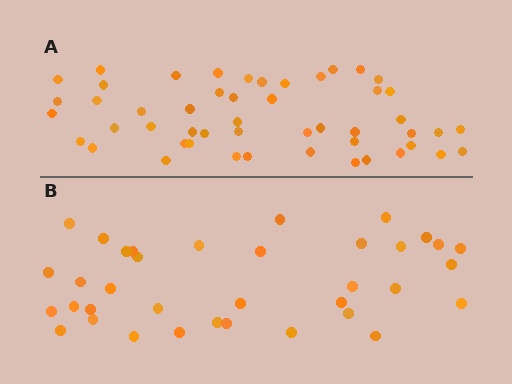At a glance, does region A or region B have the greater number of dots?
Region A (the top region) has more dots.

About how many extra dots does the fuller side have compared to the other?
Region A has approximately 15 more dots than region B.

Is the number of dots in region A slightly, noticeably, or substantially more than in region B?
Region A has noticeably more, but not dramatically so. The ratio is roughly 1.4 to 1.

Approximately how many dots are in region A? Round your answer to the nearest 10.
About 50 dots.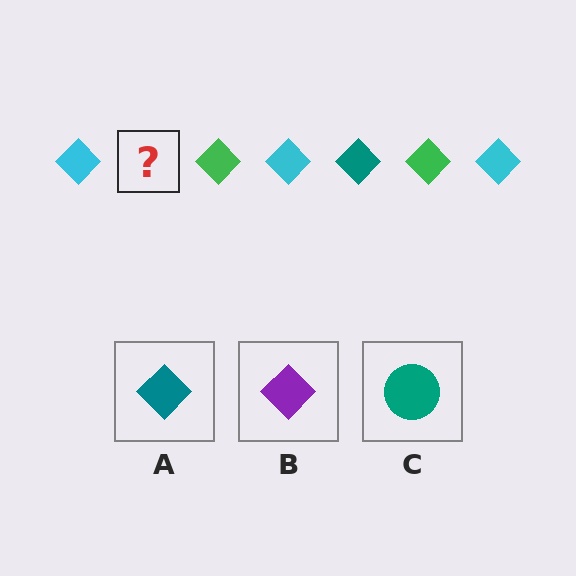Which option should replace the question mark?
Option A.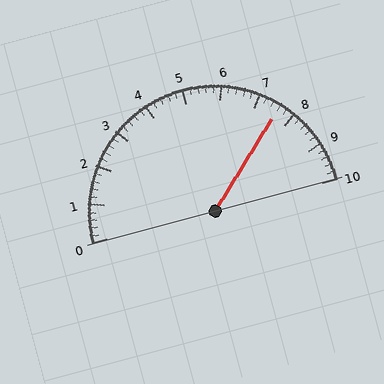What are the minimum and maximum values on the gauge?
The gauge ranges from 0 to 10.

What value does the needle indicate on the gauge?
The needle indicates approximately 7.6.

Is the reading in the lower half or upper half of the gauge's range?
The reading is in the upper half of the range (0 to 10).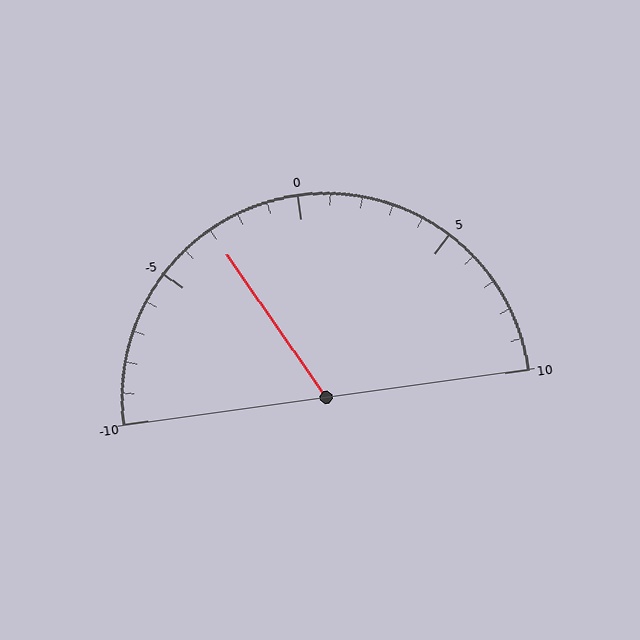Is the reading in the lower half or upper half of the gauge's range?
The reading is in the lower half of the range (-10 to 10).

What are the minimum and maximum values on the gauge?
The gauge ranges from -10 to 10.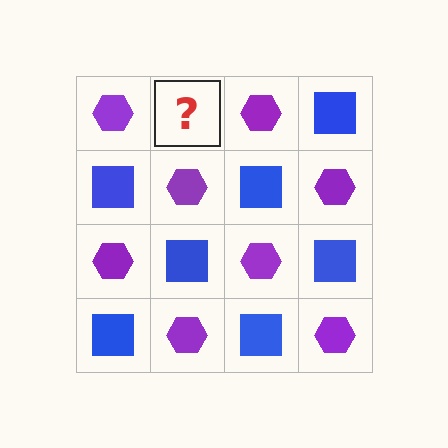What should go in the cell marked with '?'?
The missing cell should contain a blue square.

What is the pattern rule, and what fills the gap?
The rule is that it alternates purple hexagon and blue square in a checkerboard pattern. The gap should be filled with a blue square.